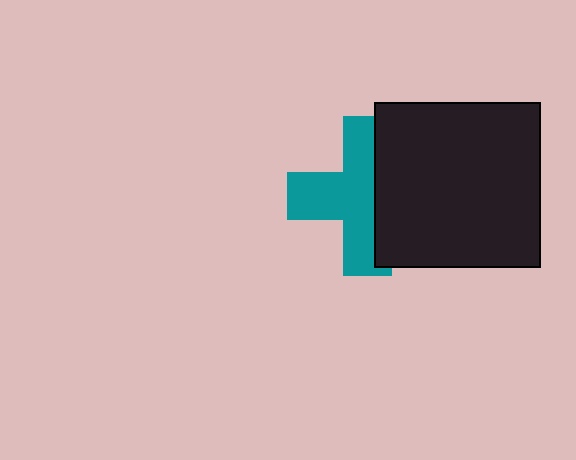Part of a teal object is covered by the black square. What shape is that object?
It is a cross.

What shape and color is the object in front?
The object in front is a black square.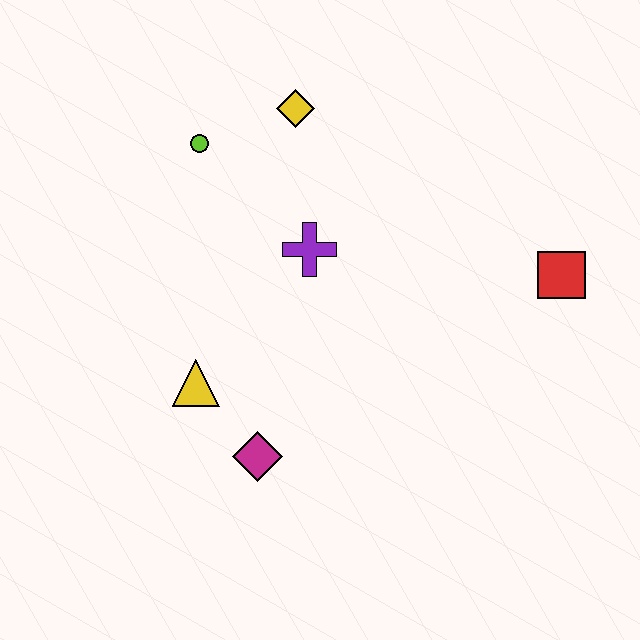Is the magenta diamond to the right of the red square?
No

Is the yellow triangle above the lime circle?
No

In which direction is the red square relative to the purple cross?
The red square is to the right of the purple cross.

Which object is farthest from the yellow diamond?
The magenta diamond is farthest from the yellow diamond.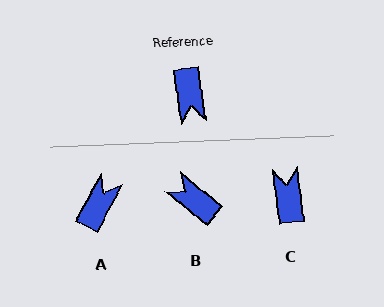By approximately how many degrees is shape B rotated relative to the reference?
Approximately 138 degrees clockwise.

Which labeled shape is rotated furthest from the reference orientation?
C, about 179 degrees away.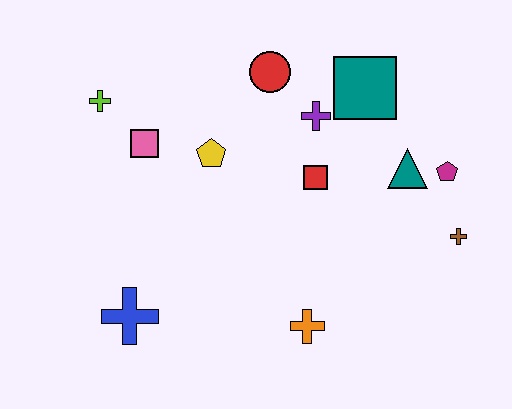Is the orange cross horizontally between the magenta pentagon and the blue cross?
Yes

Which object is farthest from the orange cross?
The lime cross is farthest from the orange cross.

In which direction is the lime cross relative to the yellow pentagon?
The lime cross is to the left of the yellow pentagon.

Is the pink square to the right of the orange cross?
No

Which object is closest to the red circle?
The purple cross is closest to the red circle.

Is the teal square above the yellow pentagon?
Yes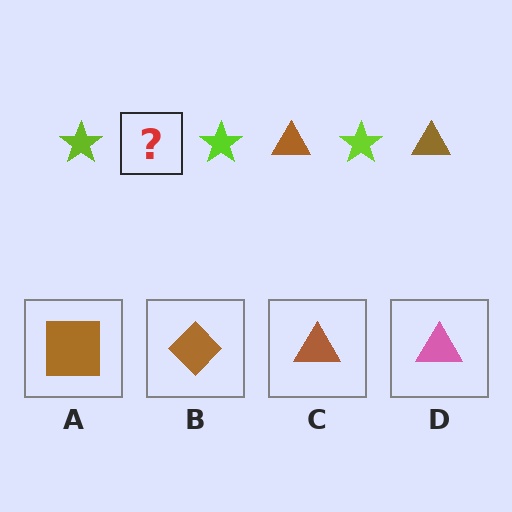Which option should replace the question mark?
Option C.